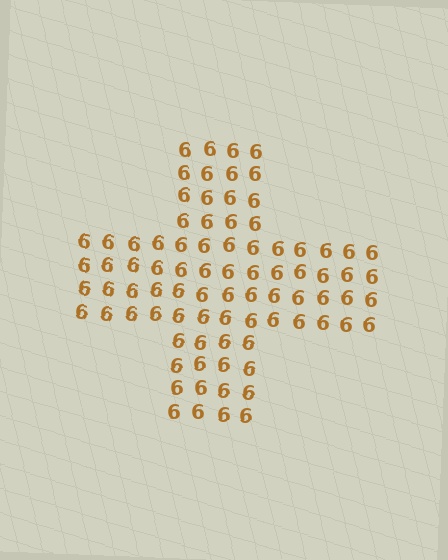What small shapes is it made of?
It is made of small digit 6's.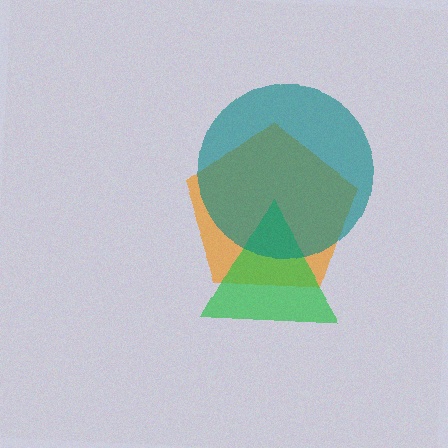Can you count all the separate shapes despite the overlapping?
Yes, there are 3 separate shapes.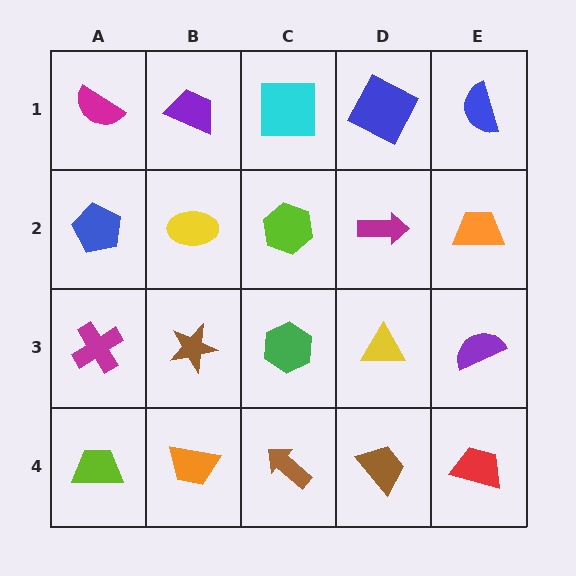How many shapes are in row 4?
5 shapes.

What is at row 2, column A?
A blue pentagon.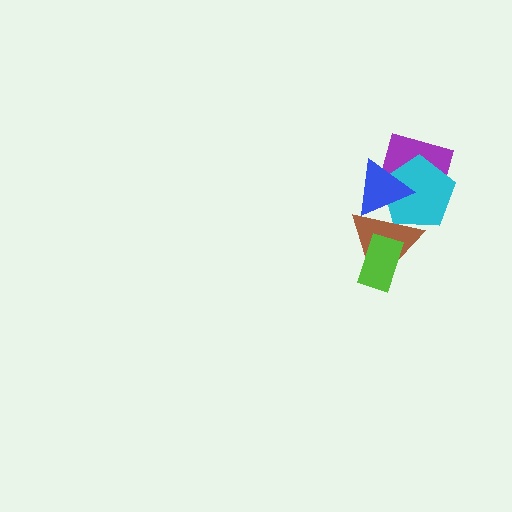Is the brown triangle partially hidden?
Yes, it is partially covered by another shape.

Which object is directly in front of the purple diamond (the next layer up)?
The cyan pentagon is directly in front of the purple diamond.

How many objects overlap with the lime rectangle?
1 object overlaps with the lime rectangle.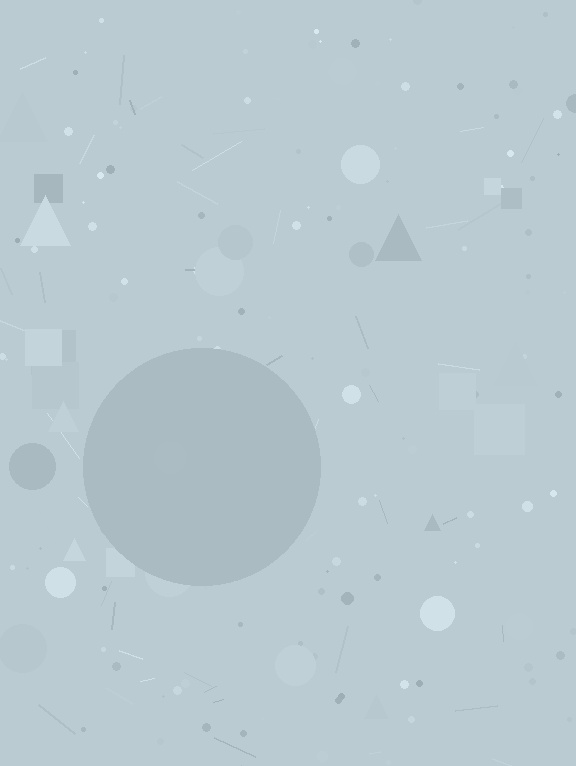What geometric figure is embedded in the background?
A circle is embedded in the background.